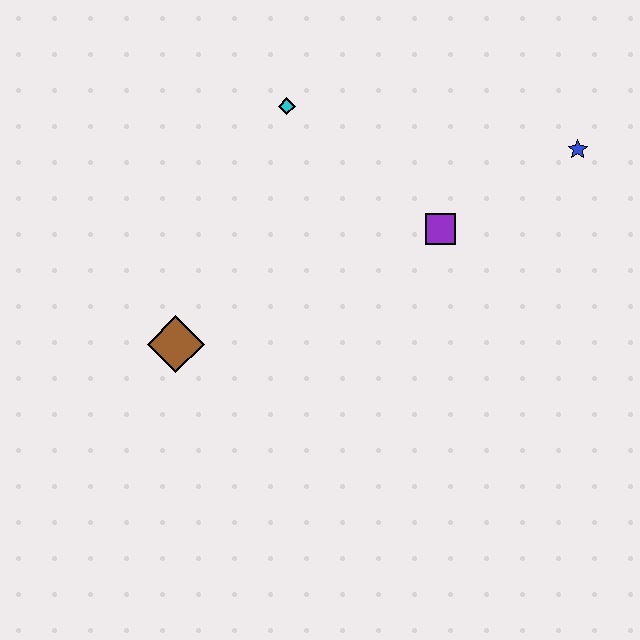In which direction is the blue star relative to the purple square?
The blue star is to the right of the purple square.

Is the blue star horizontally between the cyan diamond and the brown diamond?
No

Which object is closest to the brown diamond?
The cyan diamond is closest to the brown diamond.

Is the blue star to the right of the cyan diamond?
Yes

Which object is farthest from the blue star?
The brown diamond is farthest from the blue star.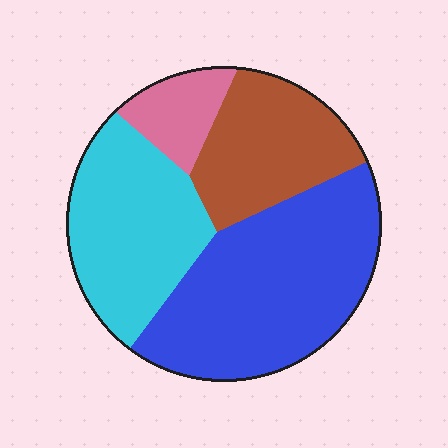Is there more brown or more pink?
Brown.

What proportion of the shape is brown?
Brown takes up about one fifth (1/5) of the shape.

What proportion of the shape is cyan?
Cyan takes up between a quarter and a half of the shape.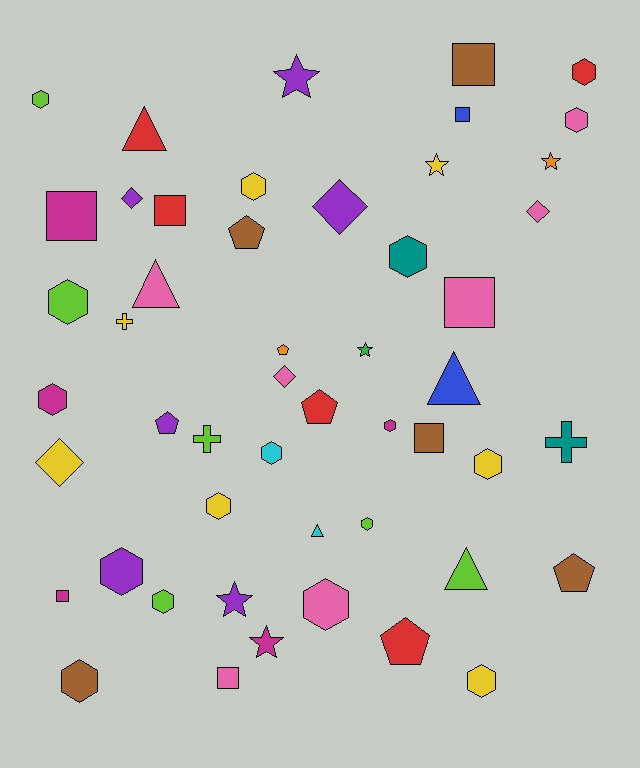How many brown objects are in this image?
There are 5 brown objects.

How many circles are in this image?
There are no circles.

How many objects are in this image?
There are 50 objects.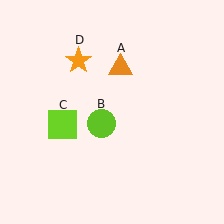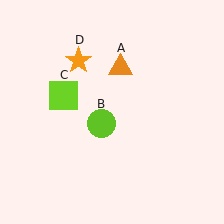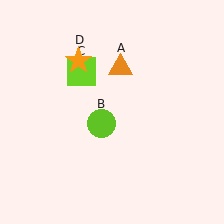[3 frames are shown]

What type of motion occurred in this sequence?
The lime square (object C) rotated clockwise around the center of the scene.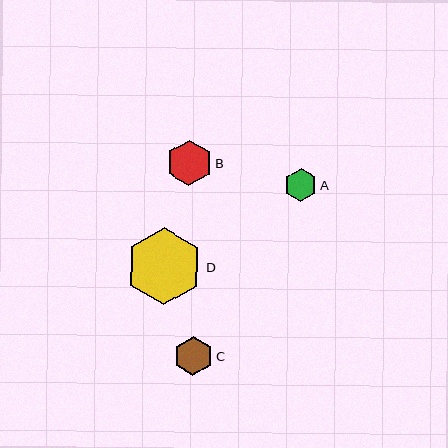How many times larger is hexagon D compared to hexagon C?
Hexagon D is approximately 2.0 times the size of hexagon C.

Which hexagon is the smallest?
Hexagon A is the smallest with a size of approximately 33 pixels.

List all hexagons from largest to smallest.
From largest to smallest: D, B, C, A.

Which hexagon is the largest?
Hexagon D is the largest with a size of approximately 77 pixels.